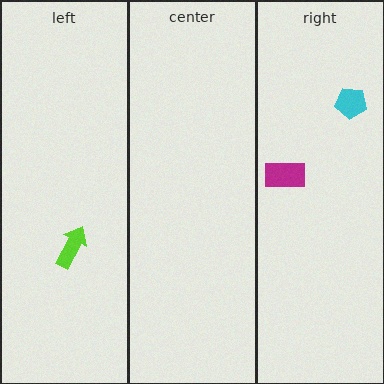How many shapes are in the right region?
2.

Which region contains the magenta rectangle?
The right region.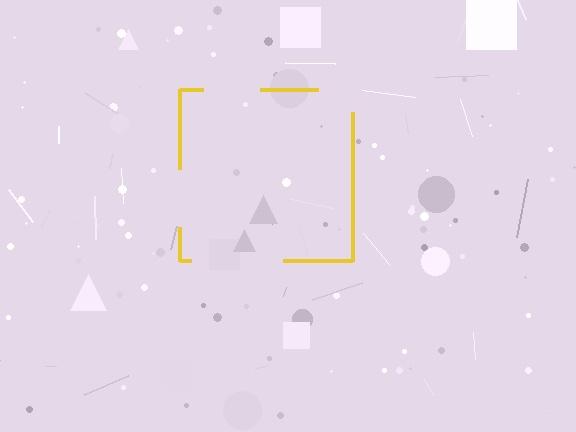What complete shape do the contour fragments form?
The contour fragments form a square.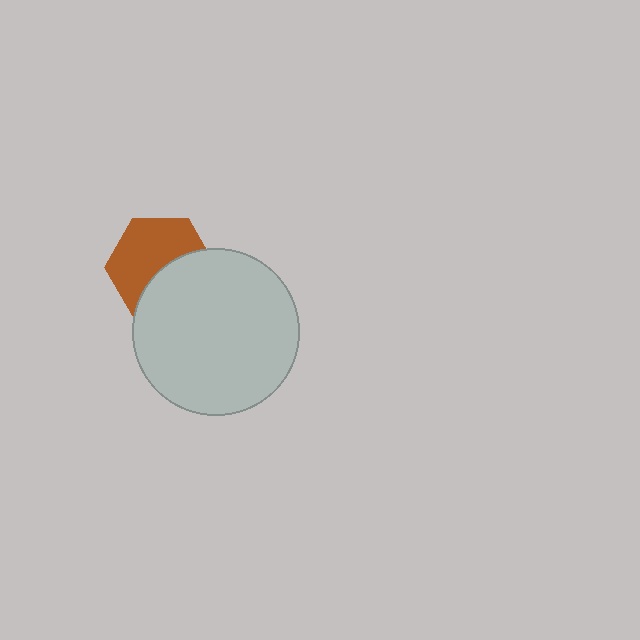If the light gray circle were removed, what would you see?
You would see the complete brown hexagon.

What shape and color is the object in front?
The object in front is a light gray circle.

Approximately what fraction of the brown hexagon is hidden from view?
Roughly 41% of the brown hexagon is hidden behind the light gray circle.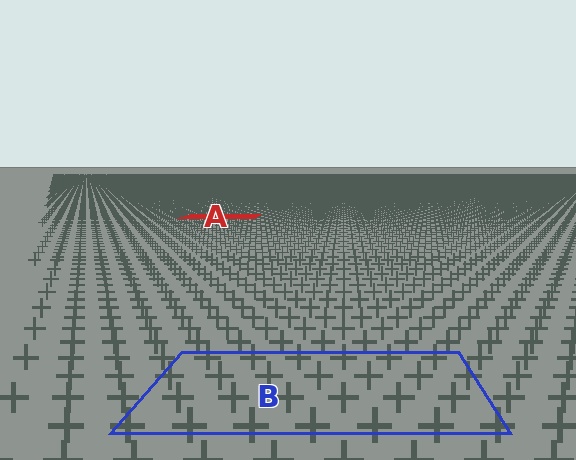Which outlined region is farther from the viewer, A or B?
Region A is farther from the viewer — the texture elements inside it appear smaller and more densely packed.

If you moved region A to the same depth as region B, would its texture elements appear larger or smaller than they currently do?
They would appear larger. At a closer depth, the same texture elements are projected at a bigger on-screen size.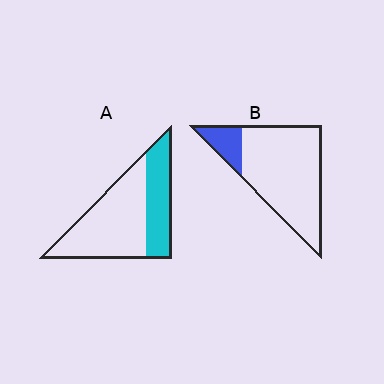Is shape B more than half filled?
No.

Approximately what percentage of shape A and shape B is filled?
A is approximately 35% and B is approximately 15%.